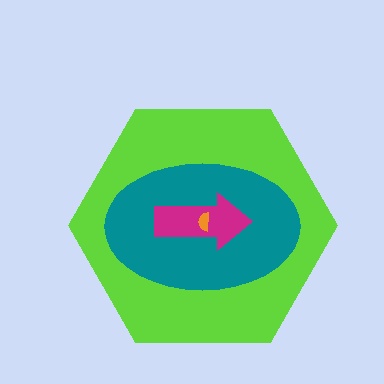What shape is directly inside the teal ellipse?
The magenta arrow.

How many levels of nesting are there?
4.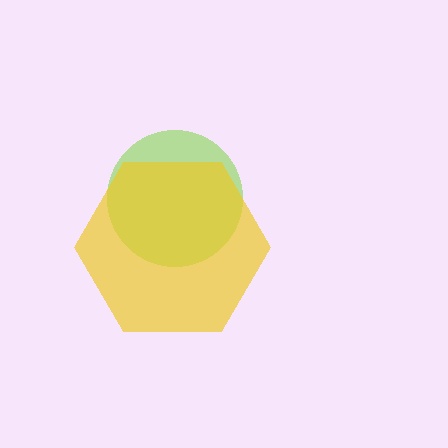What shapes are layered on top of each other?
The layered shapes are: a lime circle, a yellow hexagon.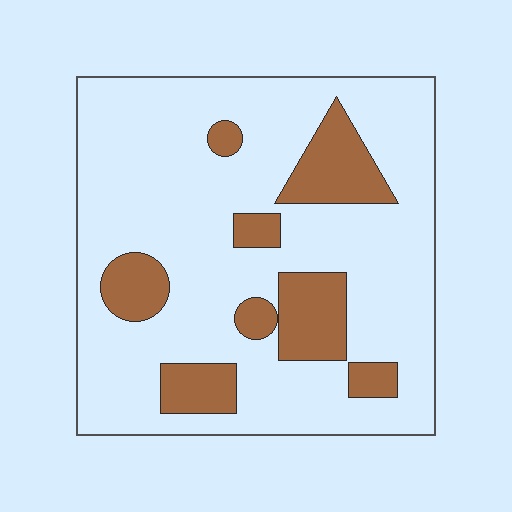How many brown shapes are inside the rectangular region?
8.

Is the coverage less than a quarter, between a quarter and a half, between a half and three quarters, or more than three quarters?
Less than a quarter.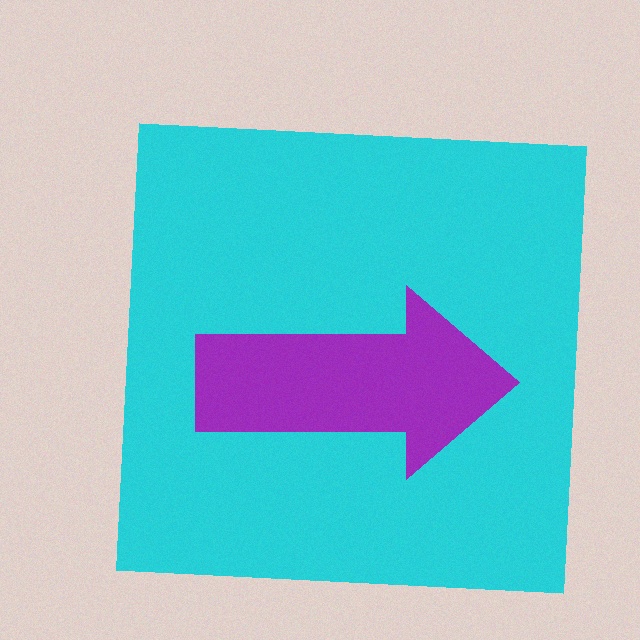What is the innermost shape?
The purple arrow.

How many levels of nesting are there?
2.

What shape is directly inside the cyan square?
The purple arrow.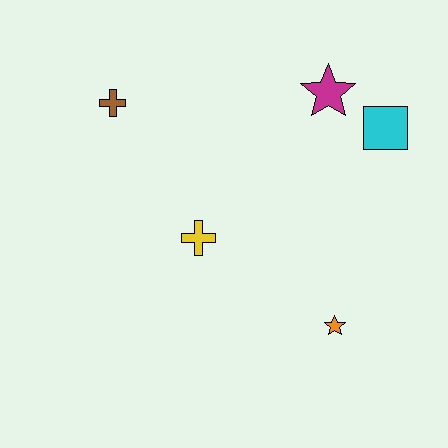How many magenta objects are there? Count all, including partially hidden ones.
There is 1 magenta object.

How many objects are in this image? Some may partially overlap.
There are 5 objects.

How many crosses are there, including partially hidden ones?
There are 2 crosses.